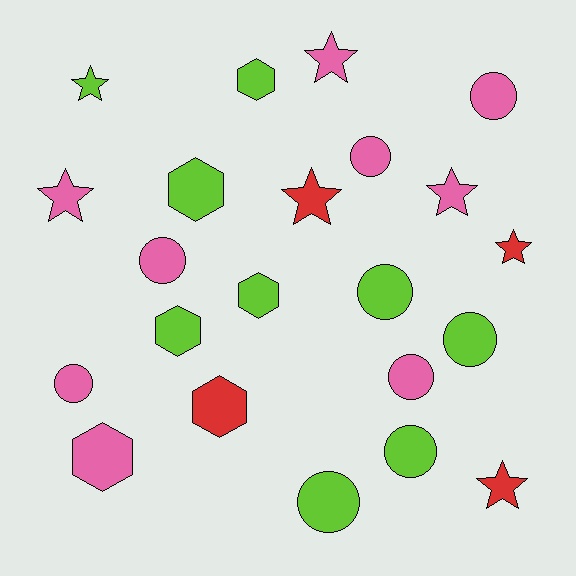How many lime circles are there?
There are 4 lime circles.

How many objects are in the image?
There are 22 objects.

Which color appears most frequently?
Lime, with 9 objects.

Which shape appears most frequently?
Circle, with 9 objects.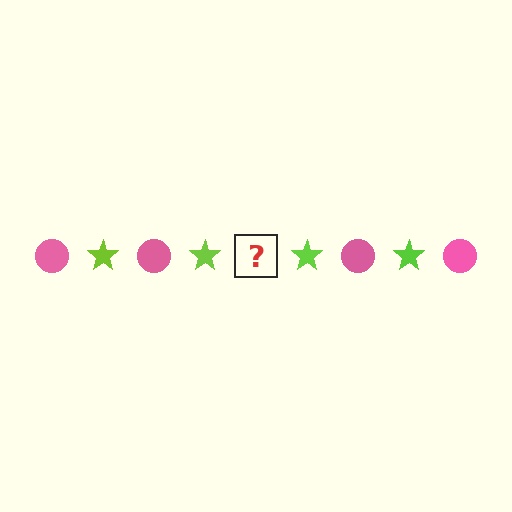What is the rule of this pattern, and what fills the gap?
The rule is that the pattern alternates between pink circle and lime star. The gap should be filled with a pink circle.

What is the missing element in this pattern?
The missing element is a pink circle.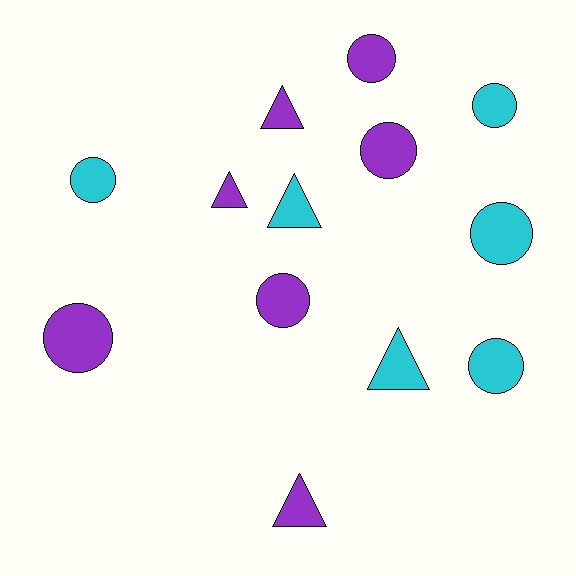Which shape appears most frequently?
Circle, with 8 objects.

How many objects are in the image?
There are 13 objects.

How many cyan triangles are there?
There are 2 cyan triangles.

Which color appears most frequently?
Purple, with 7 objects.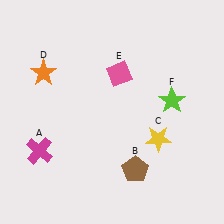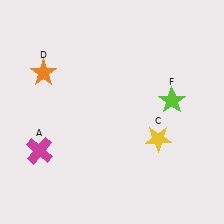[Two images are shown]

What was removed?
The pink diamond (E), the brown pentagon (B) were removed in Image 2.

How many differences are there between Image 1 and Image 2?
There are 2 differences between the two images.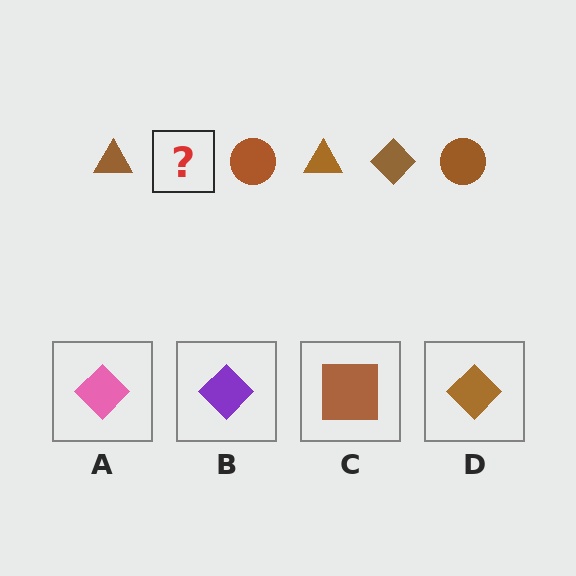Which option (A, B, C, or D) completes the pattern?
D.